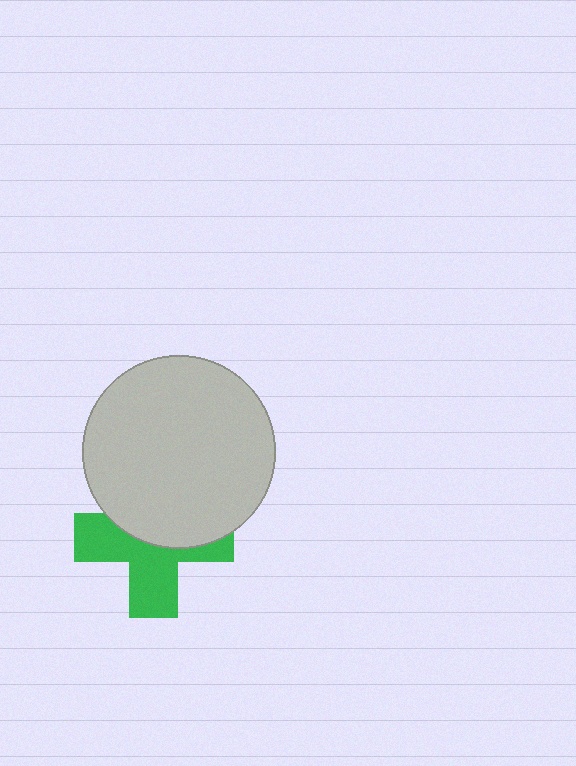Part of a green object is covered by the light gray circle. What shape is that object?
It is a cross.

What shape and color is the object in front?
The object in front is a light gray circle.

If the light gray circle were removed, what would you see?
You would see the complete green cross.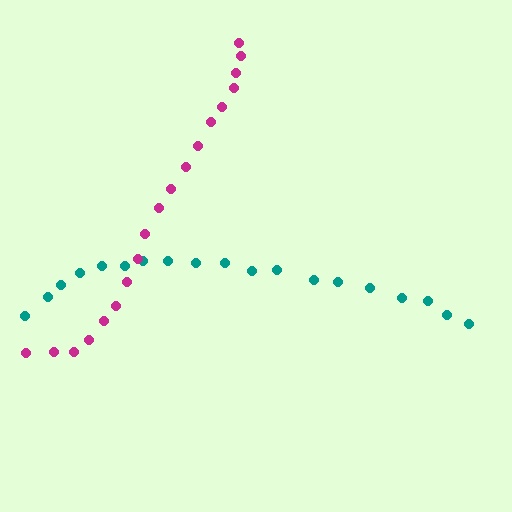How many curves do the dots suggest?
There are 2 distinct paths.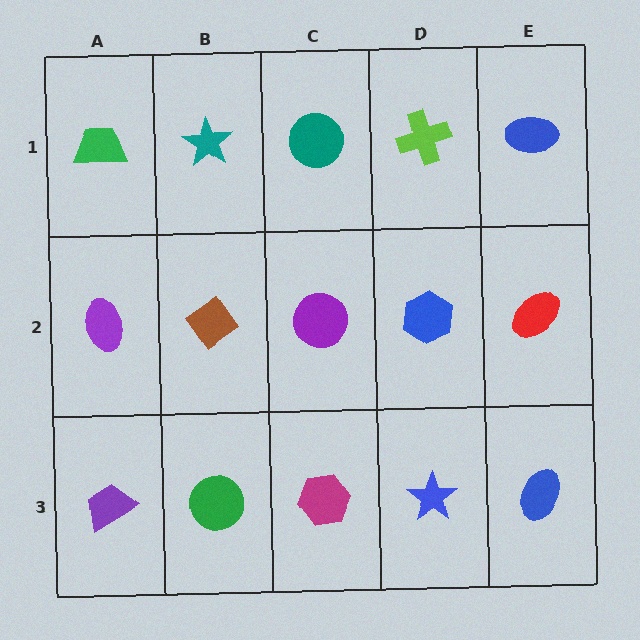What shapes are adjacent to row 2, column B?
A teal star (row 1, column B), a green circle (row 3, column B), a purple ellipse (row 2, column A), a purple circle (row 2, column C).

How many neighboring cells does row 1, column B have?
3.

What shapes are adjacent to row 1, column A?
A purple ellipse (row 2, column A), a teal star (row 1, column B).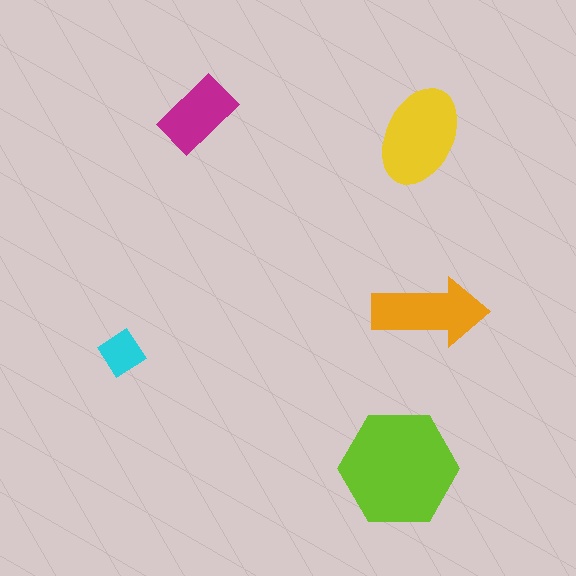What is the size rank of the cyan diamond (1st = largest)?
5th.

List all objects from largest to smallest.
The lime hexagon, the yellow ellipse, the orange arrow, the magenta rectangle, the cyan diamond.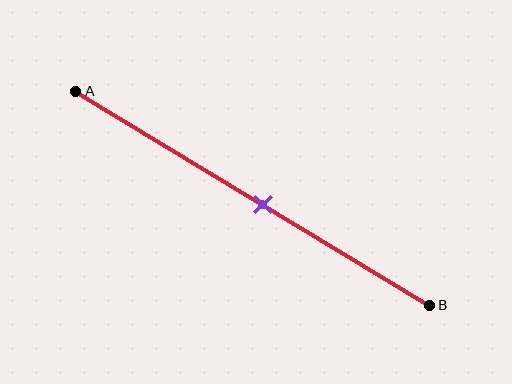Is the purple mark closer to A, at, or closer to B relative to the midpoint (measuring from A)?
The purple mark is approximately at the midpoint of segment AB.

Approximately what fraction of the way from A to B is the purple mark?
The purple mark is approximately 55% of the way from A to B.